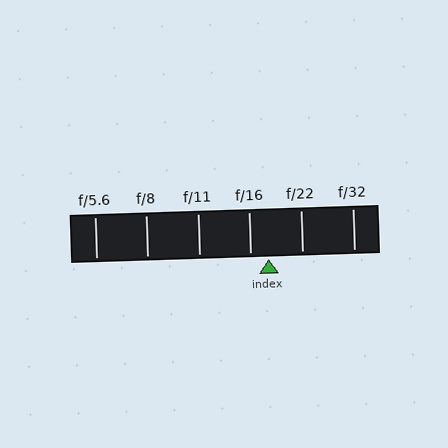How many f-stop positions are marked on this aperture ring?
There are 6 f-stop positions marked.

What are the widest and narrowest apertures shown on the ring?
The widest aperture shown is f/5.6 and the narrowest is f/32.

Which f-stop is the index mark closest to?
The index mark is closest to f/16.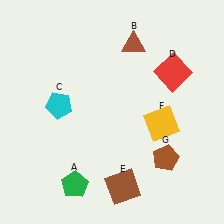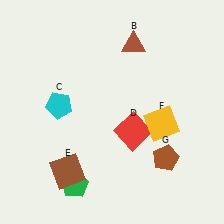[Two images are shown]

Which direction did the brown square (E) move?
The brown square (E) moved left.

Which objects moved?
The objects that moved are: the red square (D), the brown square (E).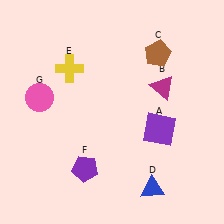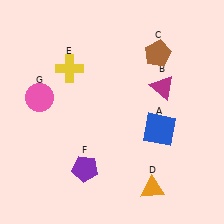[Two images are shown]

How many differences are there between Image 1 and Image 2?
There are 2 differences between the two images.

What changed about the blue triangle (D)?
In Image 1, D is blue. In Image 2, it changed to orange.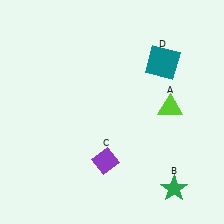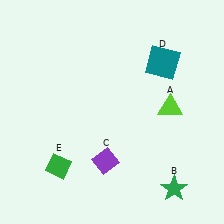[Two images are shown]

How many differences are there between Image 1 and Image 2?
There is 1 difference between the two images.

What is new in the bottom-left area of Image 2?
A green diamond (E) was added in the bottom-left area of Image 2.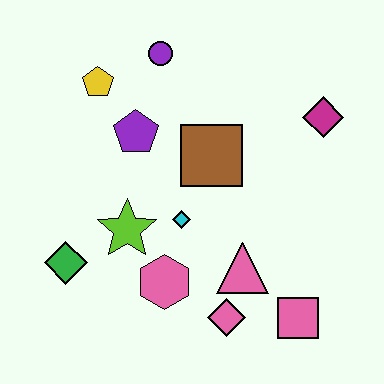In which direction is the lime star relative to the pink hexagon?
The lime star is above the pink hexagon.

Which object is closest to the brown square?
The cyan diamond is closest to the brown square.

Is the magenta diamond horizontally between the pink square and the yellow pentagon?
No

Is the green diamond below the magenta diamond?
Yes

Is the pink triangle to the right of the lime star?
Yes